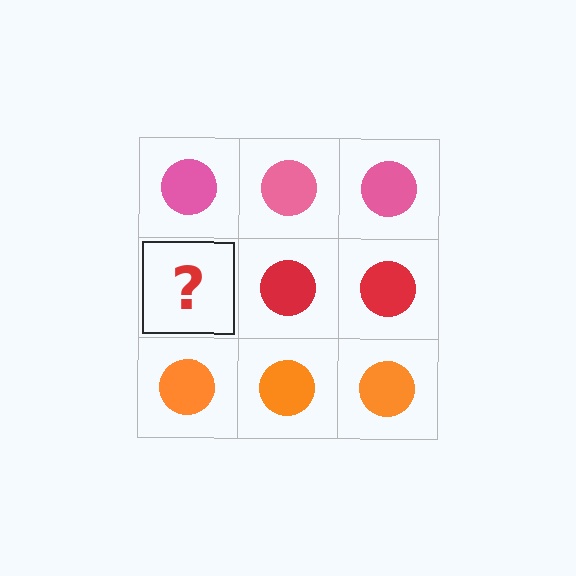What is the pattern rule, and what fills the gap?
The rule is that each row has a consistent color. The gap should be filled with a red circle.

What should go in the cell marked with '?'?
The missing cell should contain a red circle.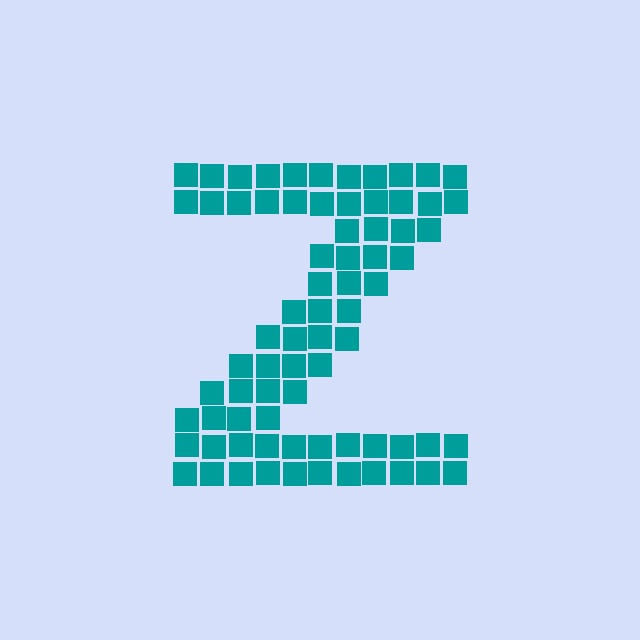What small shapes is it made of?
It is made of small squares.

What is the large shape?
The large shape is the letter Z.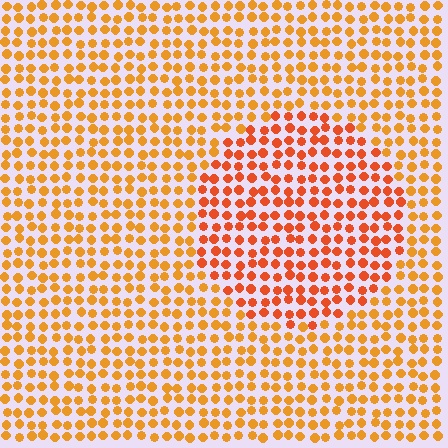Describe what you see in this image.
The image is filled with small orange elements in a uniform arrangement. A circle-shaped region is visible where the elements are tinted to a slightly different hue, forming a subtle color boundary.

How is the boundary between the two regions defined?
The boundary is defined purely by a slight shift in hue (about 23 degrees). Spacing, size, and orientation are identical on both sides.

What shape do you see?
I see a circle.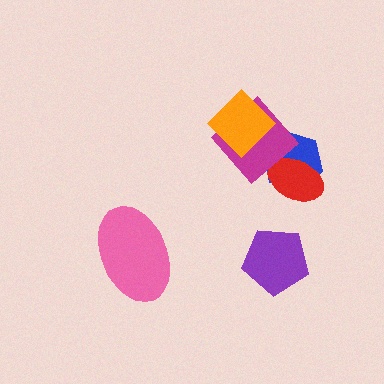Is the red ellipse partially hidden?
Yes, it is partially covered by another shape.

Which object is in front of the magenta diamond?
The orange diamond is in front of the magenta diamond.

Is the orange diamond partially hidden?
No, no other shape covers it.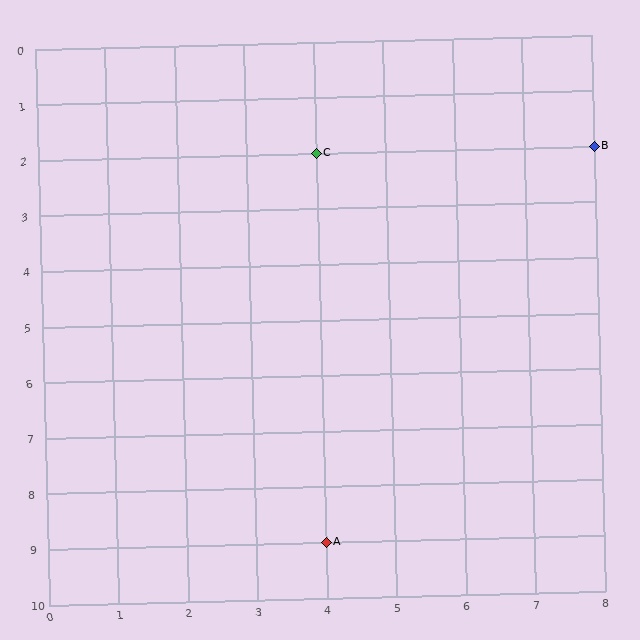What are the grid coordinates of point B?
Point B is at grid coordinates (8, 2).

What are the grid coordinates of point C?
Point C is at grid coordinates (4, 2).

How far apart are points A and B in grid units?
Points A and B are 4 columns and 7 rows apart (about 8.1 grid units diagonally).